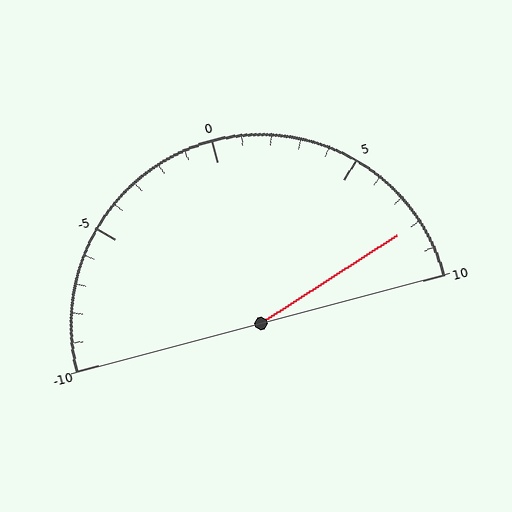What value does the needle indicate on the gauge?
The needle indicates approximately 8.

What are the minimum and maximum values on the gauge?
The gauge ranges from -10 to 10.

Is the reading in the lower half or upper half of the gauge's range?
The reading is in the upper half of the range (-10 to 10).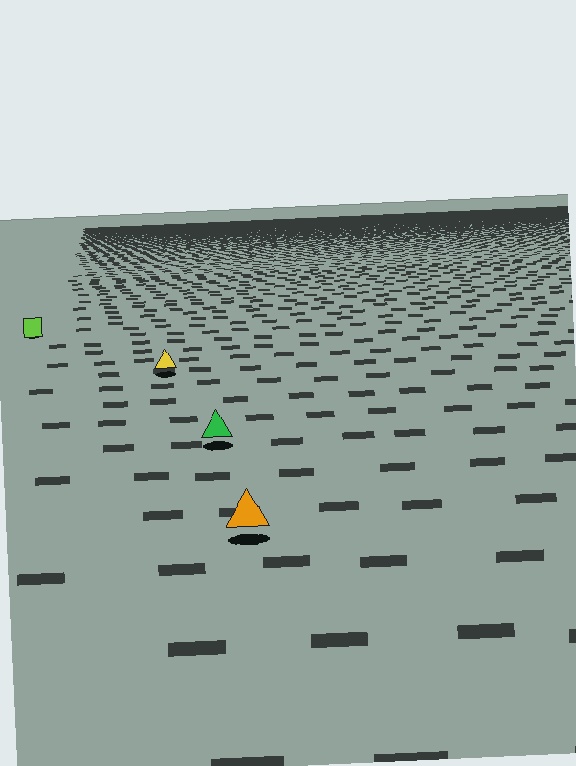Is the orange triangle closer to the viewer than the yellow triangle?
Yes. The orange triangle is closer — you can tell from the texture gradient: the ground texture is coarser near it.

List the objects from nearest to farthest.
From nearest to farthest: the orange triangle, the green triangle, the yellow triangle, the lime square.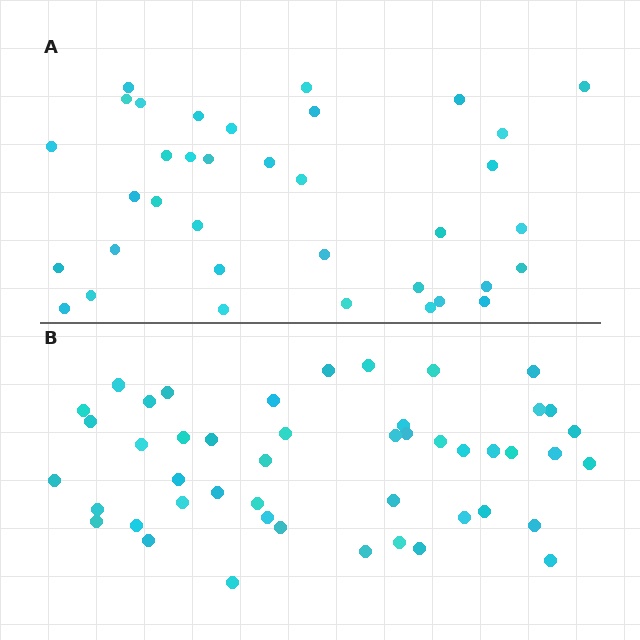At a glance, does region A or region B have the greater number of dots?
Region B (the bottom region) has more dots.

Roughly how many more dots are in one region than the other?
Region B has roughly 12 or so more dots than region A.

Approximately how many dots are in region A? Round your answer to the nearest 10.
About 40 dots. (The exact count is 36, which rounds to 40.)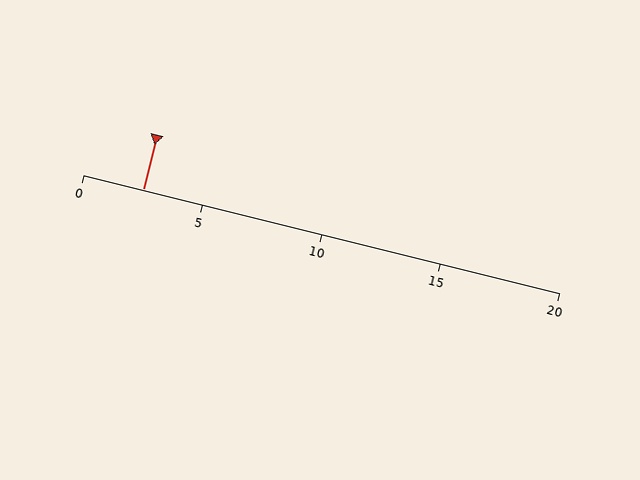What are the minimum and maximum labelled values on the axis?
The axis runs from 0 to 20.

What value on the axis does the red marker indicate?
The marker indicates approximately 2.5.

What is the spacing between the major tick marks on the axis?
The major ticks are spaced 5 apart.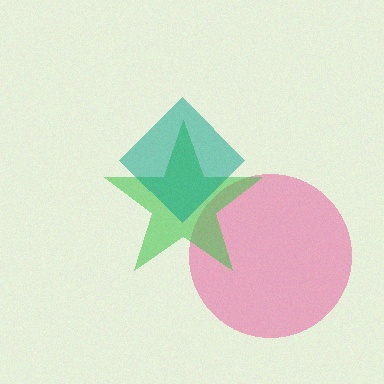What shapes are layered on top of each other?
The layered shapes are: a pink circle, a green star, a teal diamond.